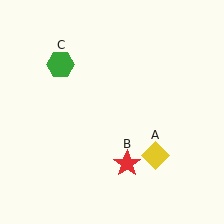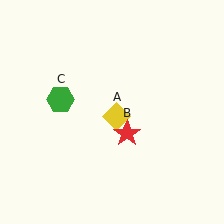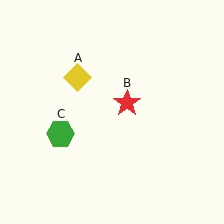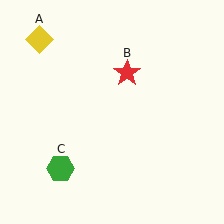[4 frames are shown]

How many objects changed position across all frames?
3 objects changed position: yellow diamond (object A), red star (object B), green hexagon (object C).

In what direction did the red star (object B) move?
The red star (object B) moved up.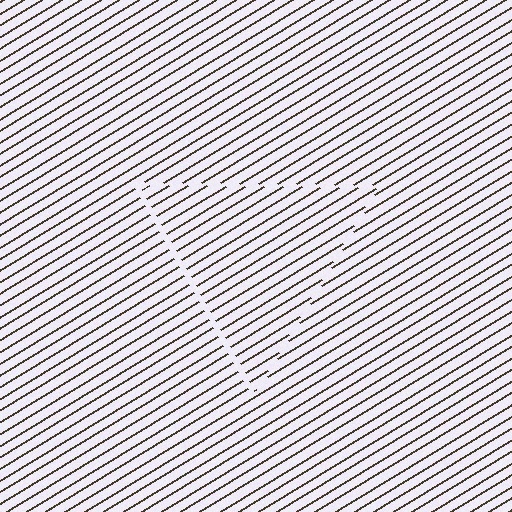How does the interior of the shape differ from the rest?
The interior of the shape contains the same grating, shifted by half a period — the contour is defined by the phase discontinuity where line-ends from the inner and outer gratings abut.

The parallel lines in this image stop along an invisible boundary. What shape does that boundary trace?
An illusory triangle. The interior of the shape contains the same grating, shifted by half a period — the contour is defined by the phase discontinuity where line-ends from the inner and outer gratings abut.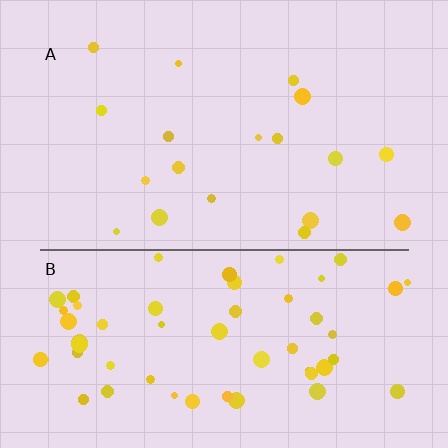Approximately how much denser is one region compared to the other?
Approximately 3.1× — region B over region A.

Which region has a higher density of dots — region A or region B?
B (the bottom).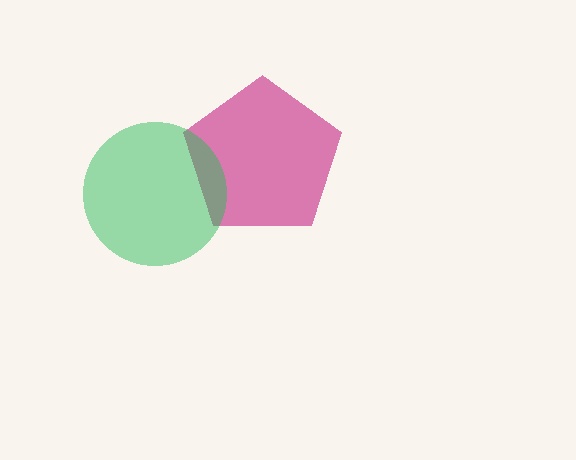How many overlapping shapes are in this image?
There are 2 overlapping shapes in the image.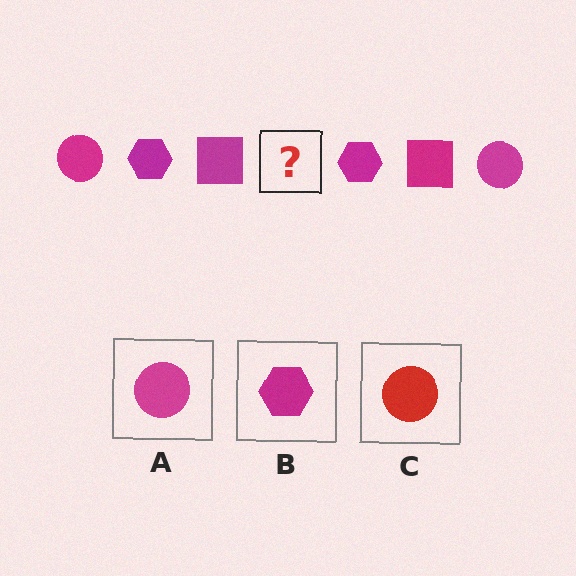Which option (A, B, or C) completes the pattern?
A.